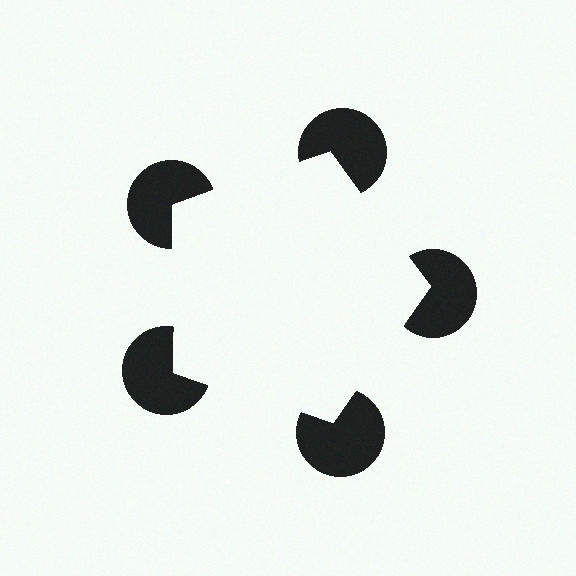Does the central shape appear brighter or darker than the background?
It typically appears slightly brighter than the background, even though no actual brightness change is drawn.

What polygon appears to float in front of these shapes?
An illusory pentagon — its edges are inferred from the aligned wedge cuts in the pac-man discs, not physically drawn.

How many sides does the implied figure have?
5 sides.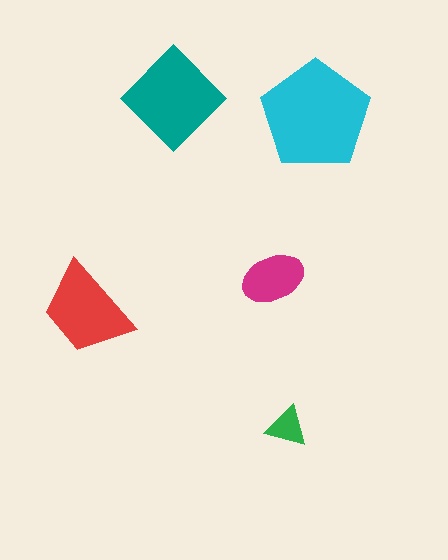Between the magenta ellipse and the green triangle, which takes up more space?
The magenta ellipse.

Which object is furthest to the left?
The red trapezoid is leftmost.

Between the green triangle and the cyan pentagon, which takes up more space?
The cyan pentagon.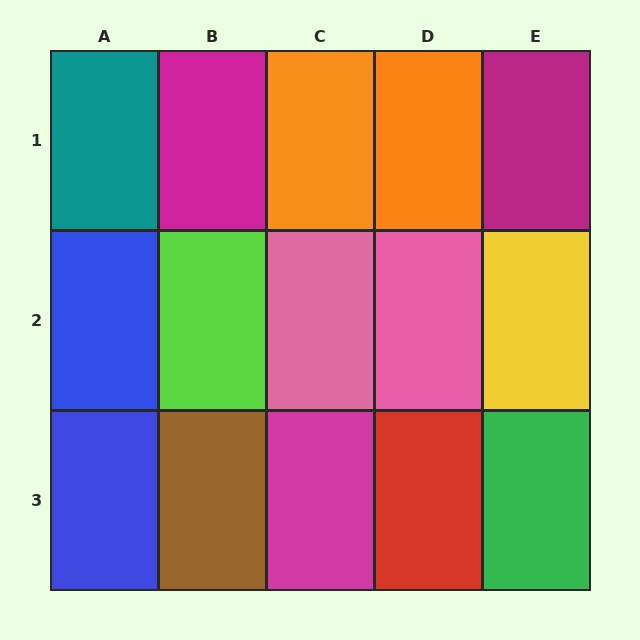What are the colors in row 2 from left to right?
Blue, lime, pink, pink, yellow.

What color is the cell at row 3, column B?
Brown.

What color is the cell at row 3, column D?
Red.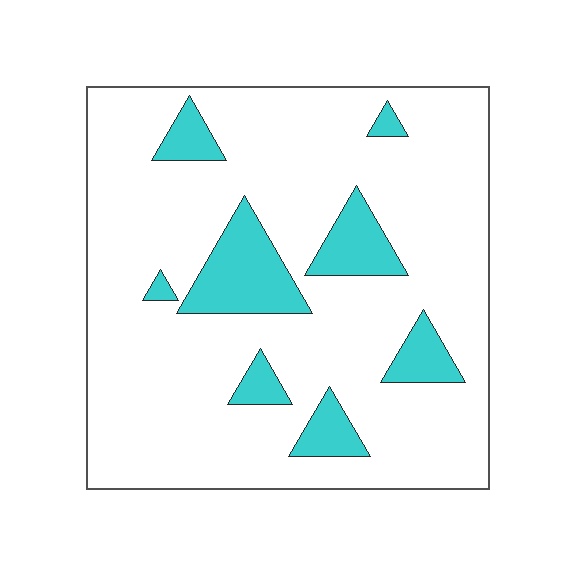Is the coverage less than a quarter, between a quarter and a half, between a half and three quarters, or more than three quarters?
Less than a quarter.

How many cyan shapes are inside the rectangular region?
8.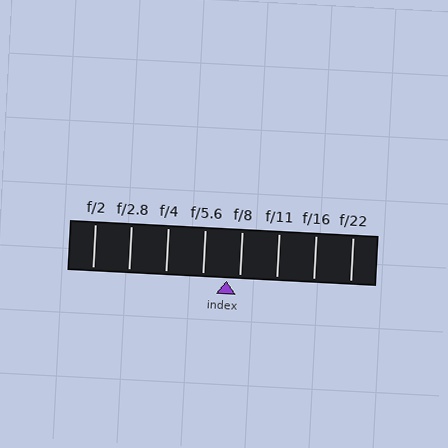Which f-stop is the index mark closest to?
The index mark is closest to f/8.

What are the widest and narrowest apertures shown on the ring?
The widest aperture shown is f/2 and the narrowest is f/22.